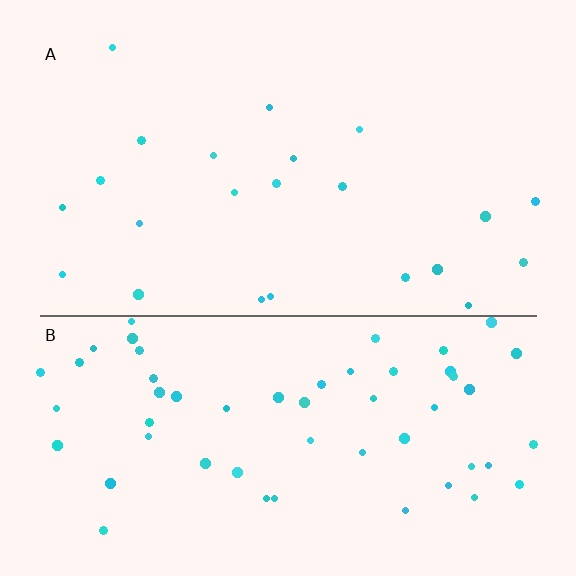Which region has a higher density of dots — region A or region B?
B (the bottom).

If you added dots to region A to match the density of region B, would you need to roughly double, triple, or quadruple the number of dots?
Approximately triple.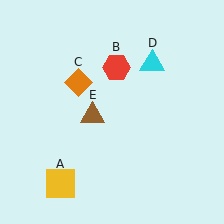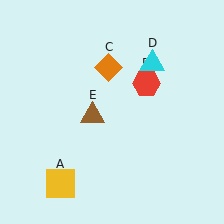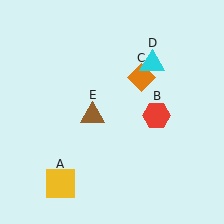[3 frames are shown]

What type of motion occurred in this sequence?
The red hexagon (object B), orange diamond (object C) rotated clockwise around the center of the scene.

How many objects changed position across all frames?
2 objects changed position: red hexagon (object B), orange diamond (object C).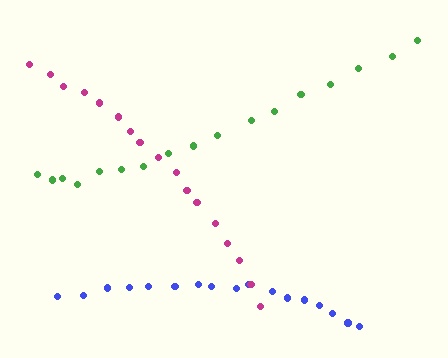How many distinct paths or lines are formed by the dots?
There are 3 distinct paths.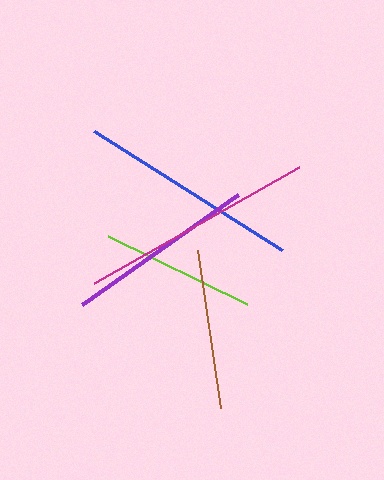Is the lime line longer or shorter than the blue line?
The blue line is longer than the lime line.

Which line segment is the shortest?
The lime line is the shortest at approximately 155 pixels.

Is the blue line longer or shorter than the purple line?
The blue line is longer than the purple line.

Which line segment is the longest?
The magenta line is the longest at approximately 235 pixels.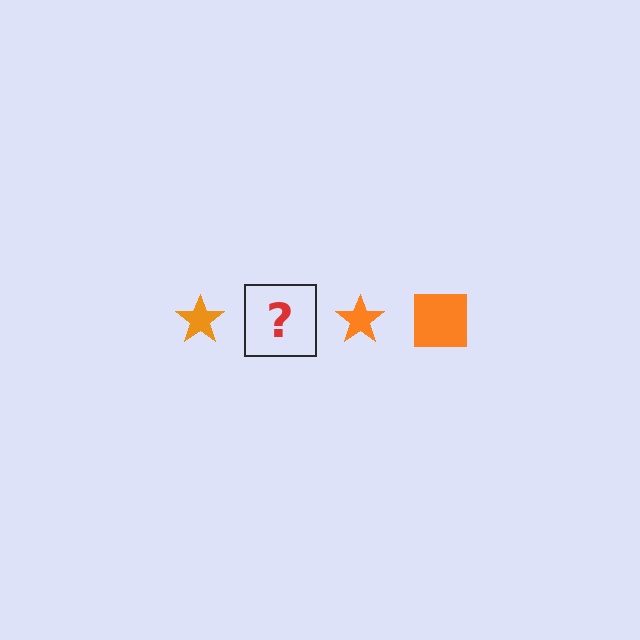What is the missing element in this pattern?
The missing element is an orange square.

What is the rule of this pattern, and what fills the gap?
The rule is that the pattern cycles through star, square shapes in orange. The gap should be filled with an orange square.